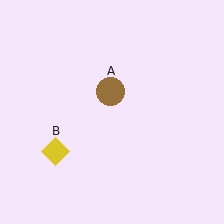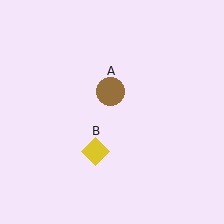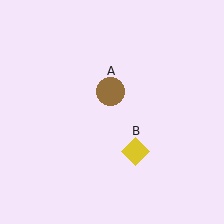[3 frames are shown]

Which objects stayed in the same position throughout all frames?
Brown circle (object A) remained stationary.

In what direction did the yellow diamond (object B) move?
The yellow diamond (object B) moved right.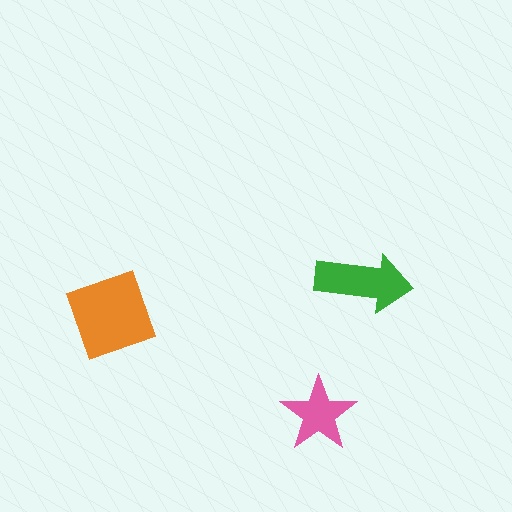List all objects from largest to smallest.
The orange square, the green arrow, the pink star.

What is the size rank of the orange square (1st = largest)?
1st.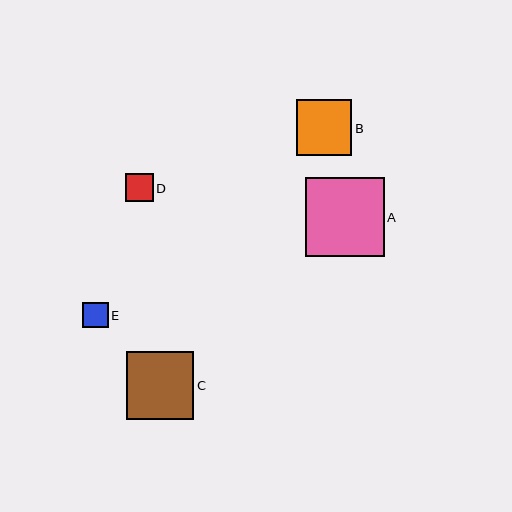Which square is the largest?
Square A is the largest with a size of approximately 79 pixels.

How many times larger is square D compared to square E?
Square D is approximately 1.1 times the size of square E.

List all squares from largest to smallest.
From largest to smallest: A, C, B, D, E.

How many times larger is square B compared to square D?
Square B is approximately 2.0 times the size of square D.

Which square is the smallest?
Square E is the smallest with a size of approximately 25 pixels.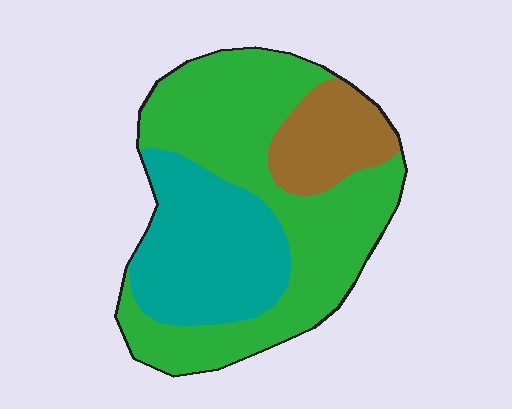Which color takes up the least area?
Brown, at roughly 15%.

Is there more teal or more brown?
Teal.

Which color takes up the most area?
Green, at roughly 55%.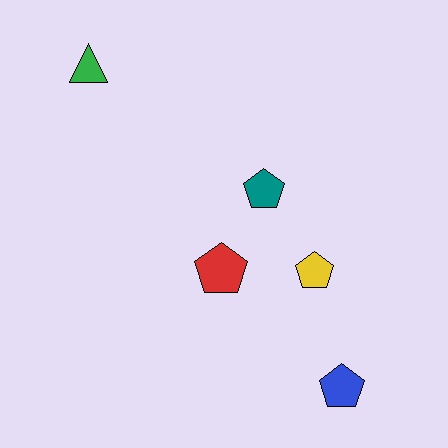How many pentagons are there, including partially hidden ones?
There are 4 pentagons.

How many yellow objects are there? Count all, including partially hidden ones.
There is 1 yellow object.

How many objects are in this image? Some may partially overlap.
There are 5 objects.